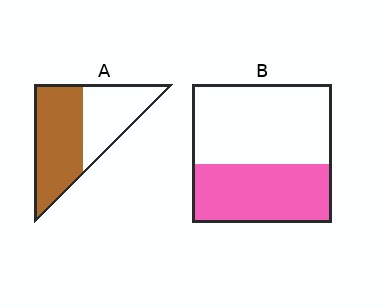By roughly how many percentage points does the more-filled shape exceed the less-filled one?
By roughly 15 percentage points (A over B).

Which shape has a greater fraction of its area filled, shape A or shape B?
Shape A.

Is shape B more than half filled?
No.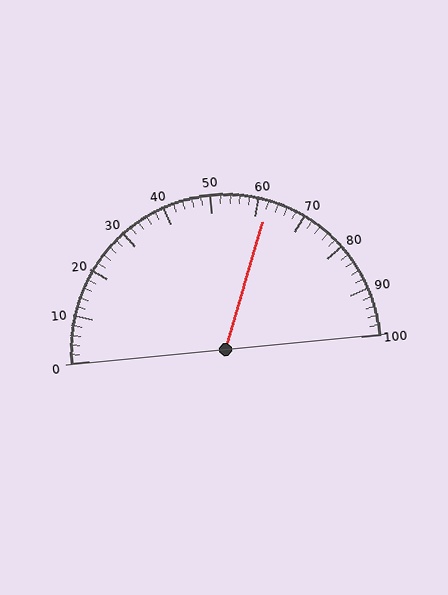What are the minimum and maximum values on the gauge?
The gauge ranges from 0 to 100.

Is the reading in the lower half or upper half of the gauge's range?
The reading is in the upper half of the range (0 to 100).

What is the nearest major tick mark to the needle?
The nearest major tick mark is 60.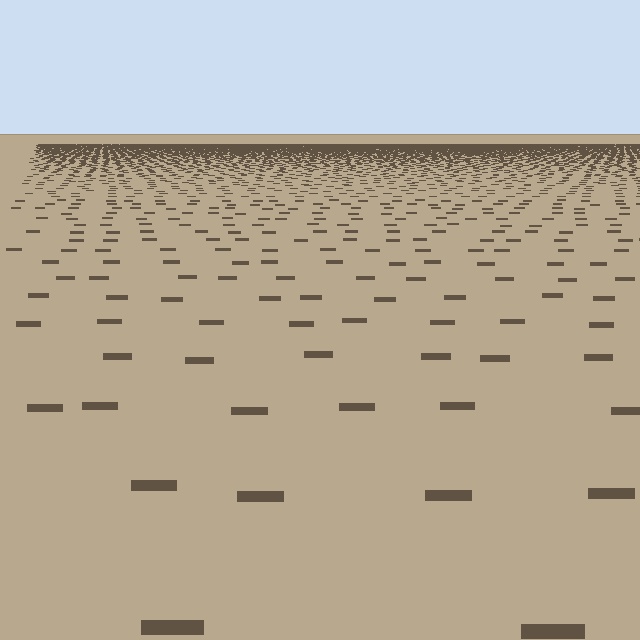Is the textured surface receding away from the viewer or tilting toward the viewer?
The surface is receding away from the viewer. Texture elements get smaller and denser toward the top.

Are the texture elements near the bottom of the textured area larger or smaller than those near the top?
Larger. Near the bottom, elements are closer to the viewer and appear at a bigger on-screen size.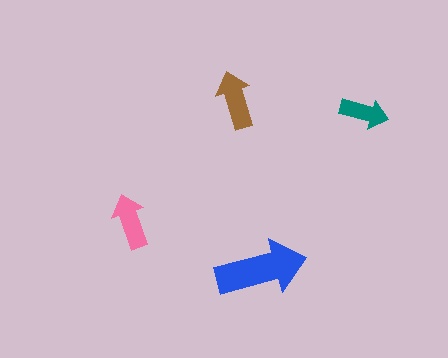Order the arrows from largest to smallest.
the blue one, the brown one, the pink one, the teal one.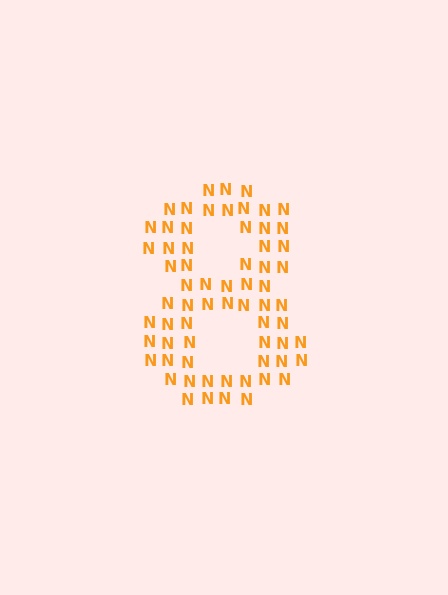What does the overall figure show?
The overall figure shows the digit 8.